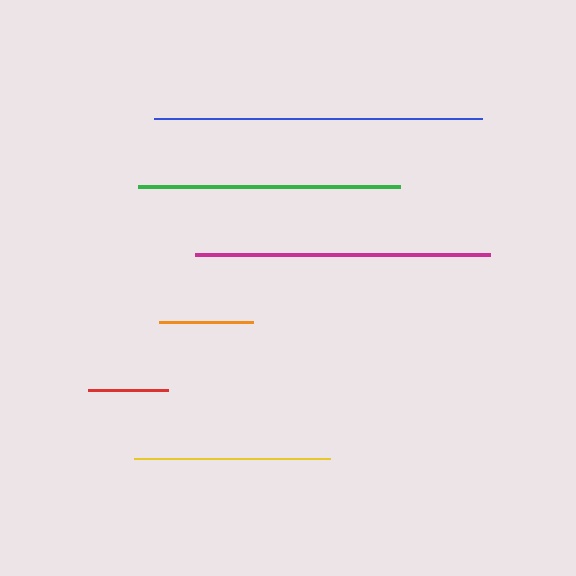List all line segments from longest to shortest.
From longest to shortest: blue, magenta, green, yellow, orange, red.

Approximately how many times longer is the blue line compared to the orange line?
The blue line is approximately 3.5 times the length of the orange line.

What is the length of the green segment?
The green segment is approximately 261 pixels long.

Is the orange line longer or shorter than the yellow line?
The yellow line is longer than the orange line.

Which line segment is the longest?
The blue line is the longest at approximately 328 pixels.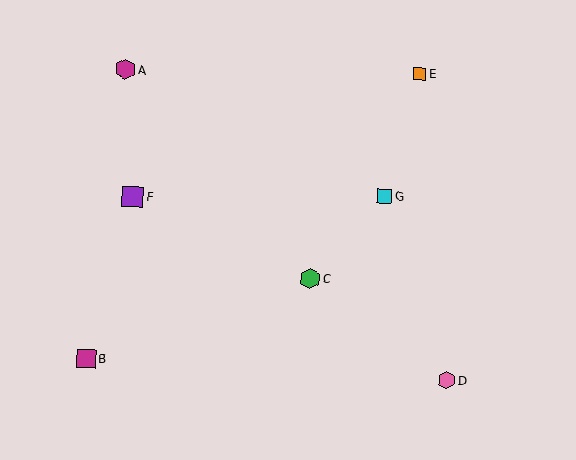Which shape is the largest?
The purple square (labeled F) is the largest.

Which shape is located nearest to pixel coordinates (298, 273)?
The green hexagon (labeled C) at (310, 278) is nearest to that location.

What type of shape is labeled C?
Shape C is a green hexagon.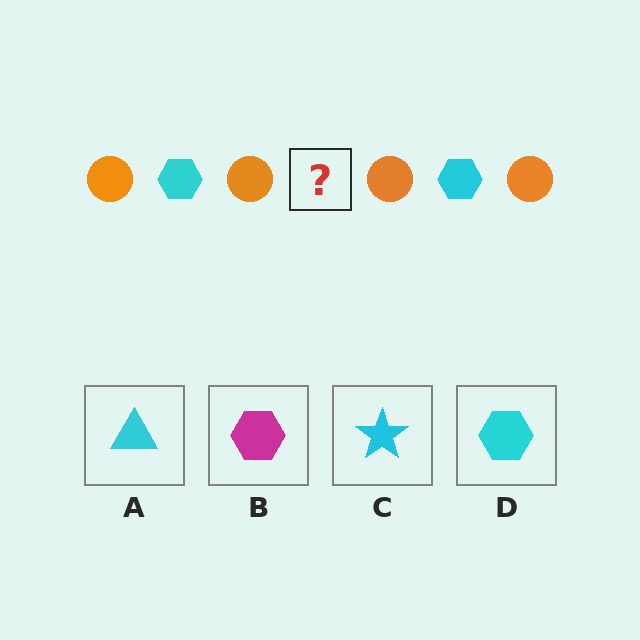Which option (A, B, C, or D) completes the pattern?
D.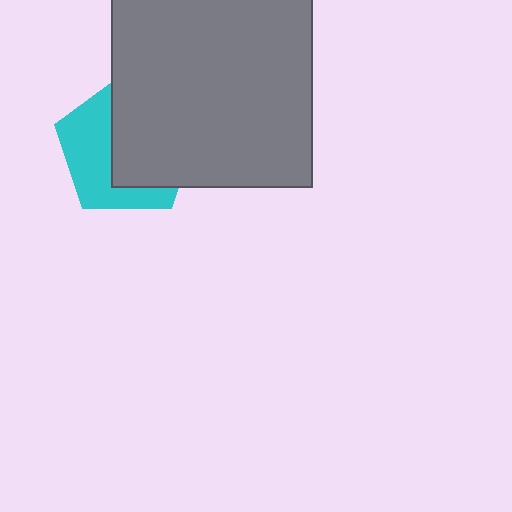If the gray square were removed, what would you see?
You would see the complete cyan pentagon.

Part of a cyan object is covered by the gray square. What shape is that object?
It is a pentagon.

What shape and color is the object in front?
The object in front is a gray square.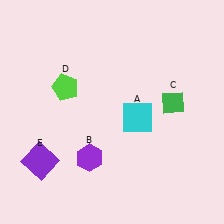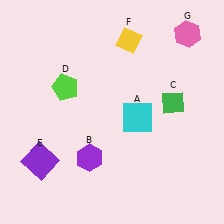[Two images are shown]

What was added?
A yellow diamond (F), a pink hexagon (G) were added in Image 2.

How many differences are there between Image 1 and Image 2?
There are 2 differences between the two images.